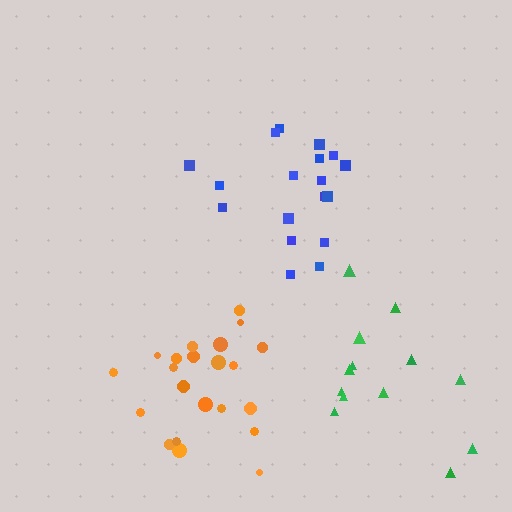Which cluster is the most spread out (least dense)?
Green.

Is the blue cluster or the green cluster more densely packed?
Blue.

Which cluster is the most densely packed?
Orange.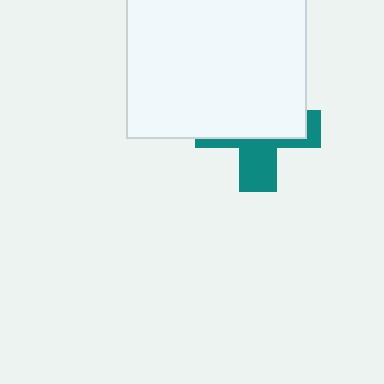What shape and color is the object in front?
The object in front is a white square.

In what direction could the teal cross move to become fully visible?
The teal cross could move down. That would shift it out from behind the white square entirely.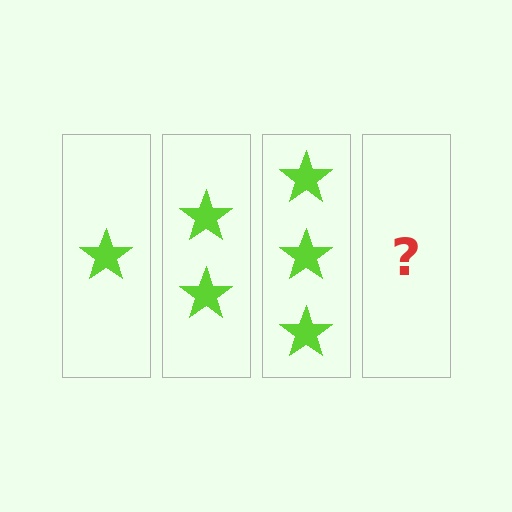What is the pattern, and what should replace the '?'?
The pattern is that each step adds one more star. The '?' should be 4 stars.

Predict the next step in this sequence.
The next step is 4 stars.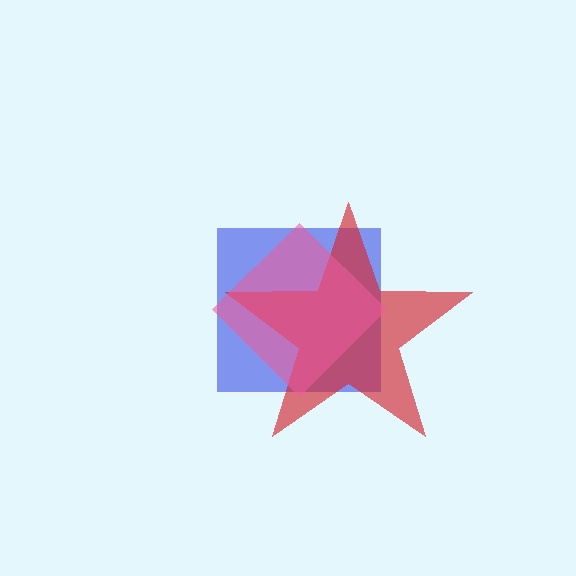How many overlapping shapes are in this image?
There are 3 overlapping shapes in the image.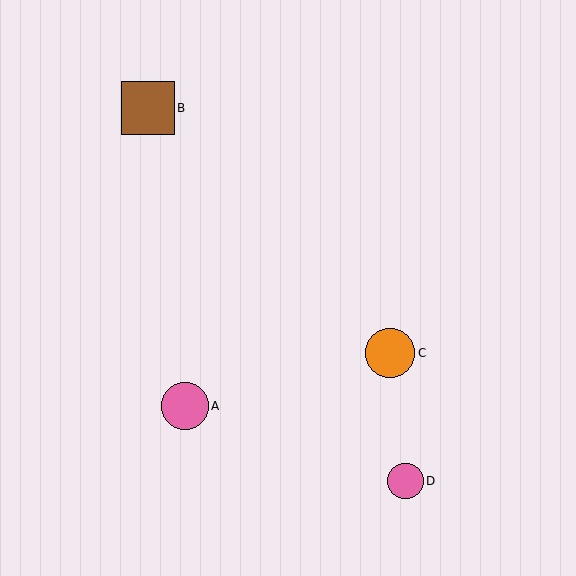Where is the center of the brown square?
The center of the brown square is at (148, 108).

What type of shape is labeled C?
Shape C is an orange circle.